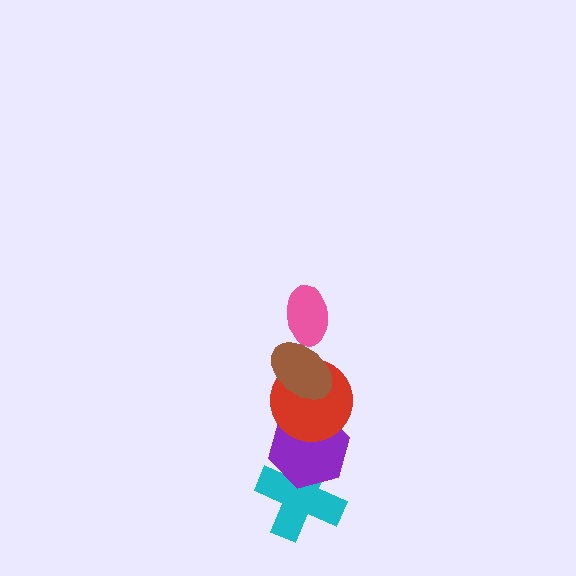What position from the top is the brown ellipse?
The brown ellipse is 2nd from the top.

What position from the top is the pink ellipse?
The pink ellipse is 1st from the top.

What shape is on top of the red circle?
The brown ellipse is on top of the red circle.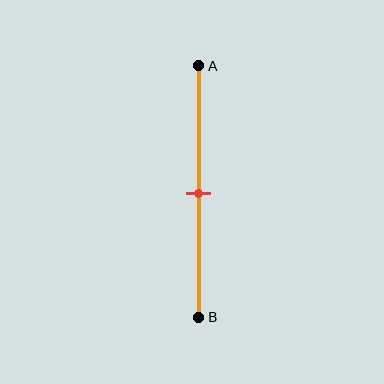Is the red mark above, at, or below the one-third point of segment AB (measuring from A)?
The red mark is below the one-third point of segment AB.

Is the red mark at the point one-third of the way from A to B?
No, the mark is at about 50% from A, not at the 33% one-third point.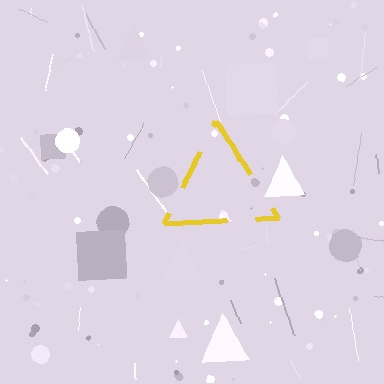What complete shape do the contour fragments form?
The contour fragments form a triangle.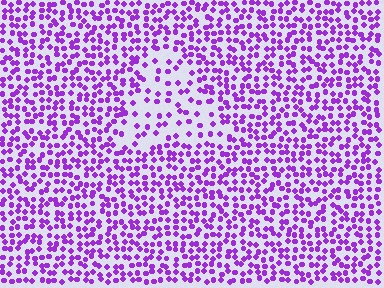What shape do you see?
I see a triangle.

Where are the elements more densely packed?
The elements are more densely packed outside the triangle boundary.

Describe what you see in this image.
The image contains small purple elements arranged at two different densities. A triangle-shaped region is visible where the elements are less densely packed than the surrounding area.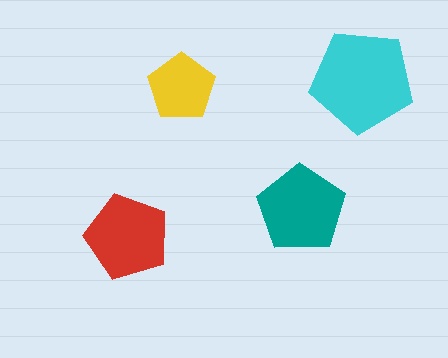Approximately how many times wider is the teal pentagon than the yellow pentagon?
About 1.5 times wider.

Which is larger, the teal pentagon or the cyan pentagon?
The cyan one.